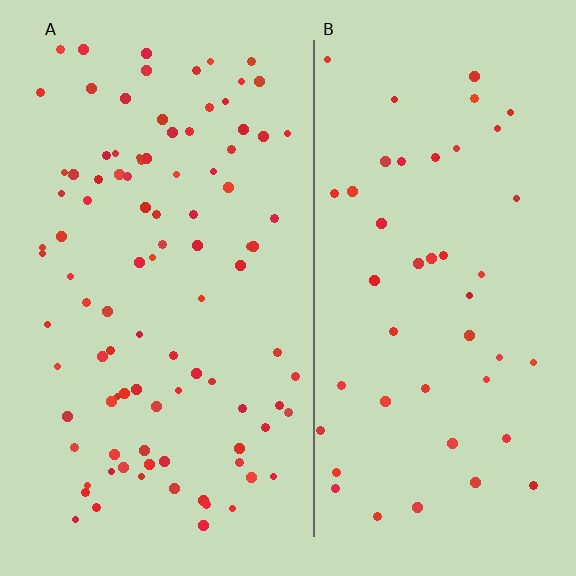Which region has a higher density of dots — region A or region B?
A (the left).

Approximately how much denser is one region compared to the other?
Approximately 2.1× — region A over region B.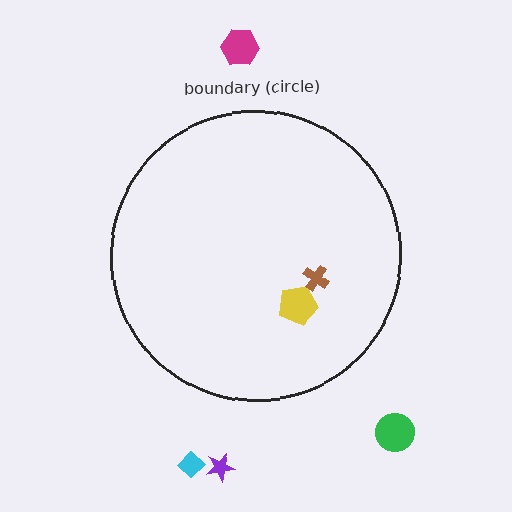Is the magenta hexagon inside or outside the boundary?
Outside.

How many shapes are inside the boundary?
2 inside, 4 outside.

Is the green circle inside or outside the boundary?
Outside.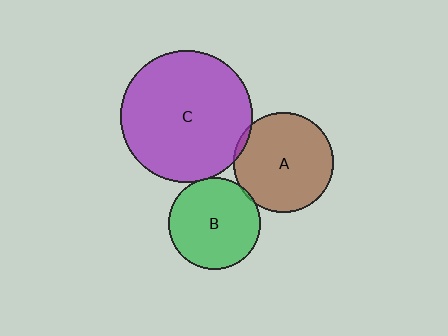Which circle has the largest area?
Circle C (purple).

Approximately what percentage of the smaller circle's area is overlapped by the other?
Approximately 5%.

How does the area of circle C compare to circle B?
Approximately 2.1 times.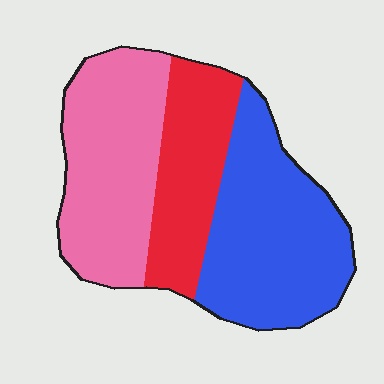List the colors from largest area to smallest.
From largest to smallest: blue, pink, red.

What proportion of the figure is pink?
Pink covers around 35% of the figure.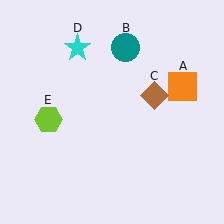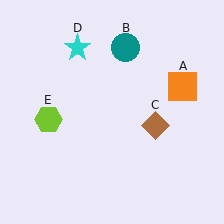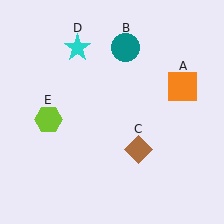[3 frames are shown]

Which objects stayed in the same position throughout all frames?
Orange square (object A) and teal circle (object B) and cyan star (object D) and lime hexagon (object E) remained stationary.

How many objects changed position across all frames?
1 object changed position: brown diamond (object C).